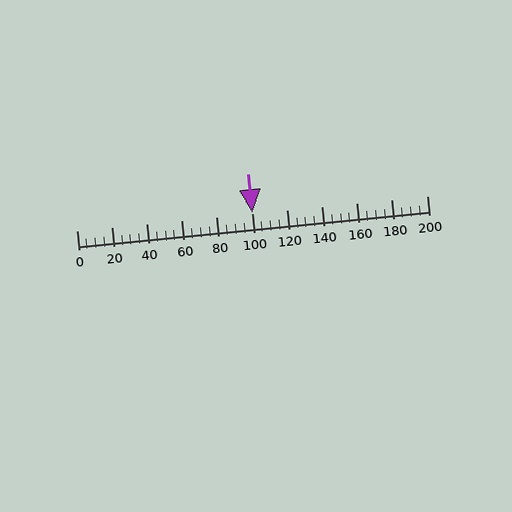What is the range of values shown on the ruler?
The ruler shows values from 0 to 200.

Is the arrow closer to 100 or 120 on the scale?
The arrow is closer to 100.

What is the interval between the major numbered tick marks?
The major tick marks are spaced 20 units apart.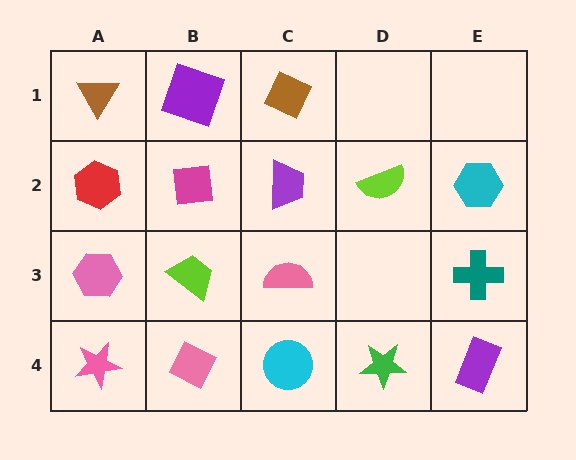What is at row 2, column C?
A purple trapezoid.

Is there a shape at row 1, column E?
No, that cell is empty.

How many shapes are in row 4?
5 shapes.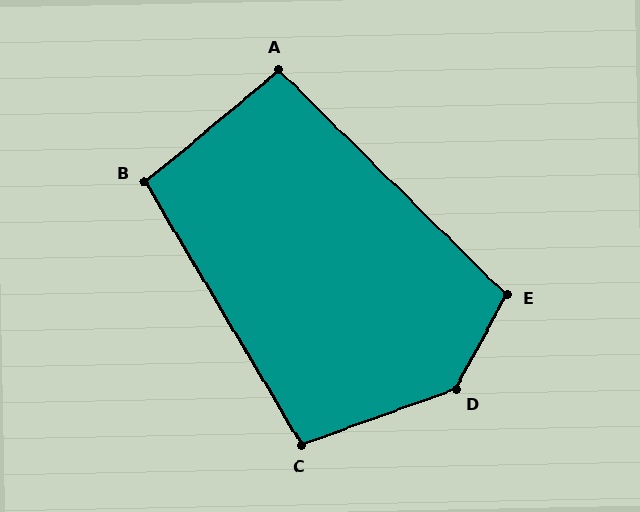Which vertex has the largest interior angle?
D, at approximately 138 degrees.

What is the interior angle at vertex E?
Approximately 107 degrees (obtuse).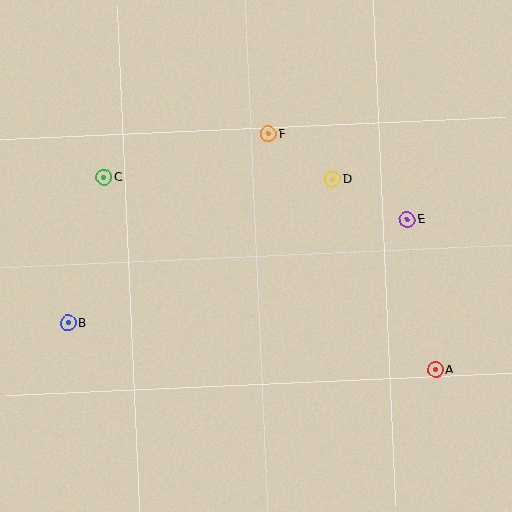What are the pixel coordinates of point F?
Point F is at (269, 134).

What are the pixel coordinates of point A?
Point A is at (435, 370).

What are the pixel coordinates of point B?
Point B is at (68, 323).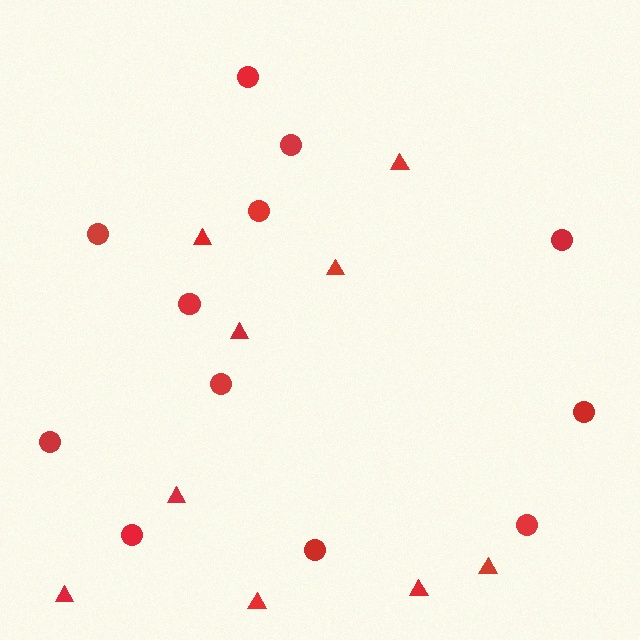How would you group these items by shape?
There are 2 groups: one group of triangles (9) and one group of circles (12).